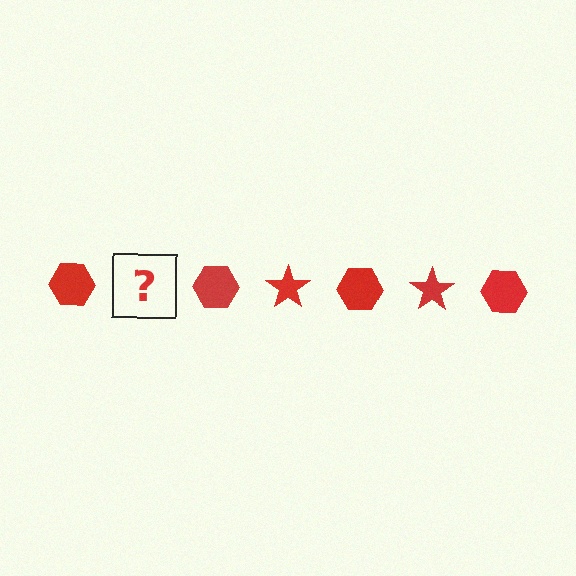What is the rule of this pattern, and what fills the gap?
The rule is that the pattern cycles through hexagon, star shapes in red. The gap should be filled with a red star.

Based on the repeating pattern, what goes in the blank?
The blank should be a red star.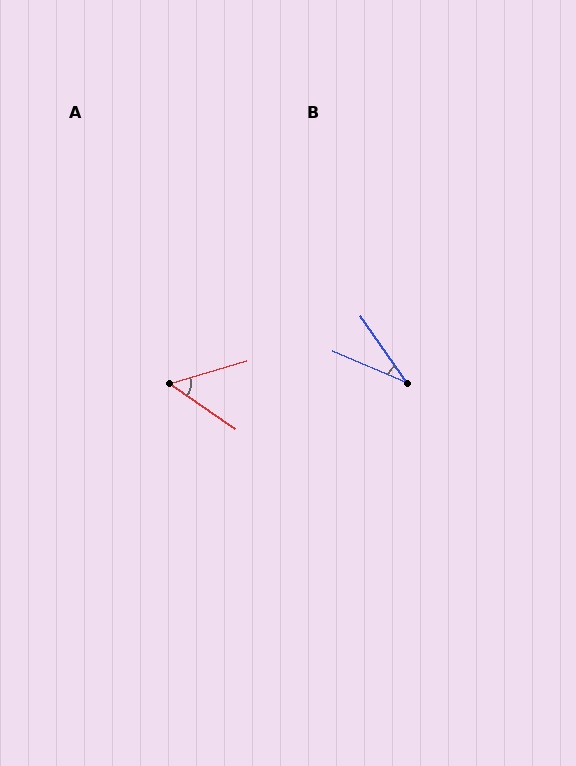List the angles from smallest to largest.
B (33°), A (51°).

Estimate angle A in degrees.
Approximately 51 degrees.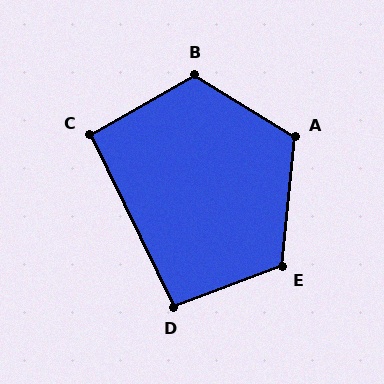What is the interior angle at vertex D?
Approximately 95 degrees (obtuse).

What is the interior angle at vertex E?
Approximately 116 degrees (obtuse).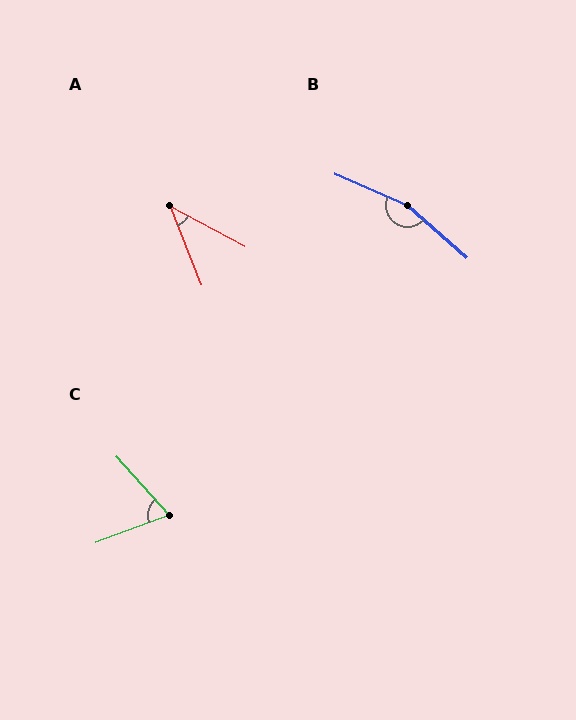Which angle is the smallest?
A, at approximately 40 degrees.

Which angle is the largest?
B, at approximately 162 degrees.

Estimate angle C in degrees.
Approximately 69 degrees.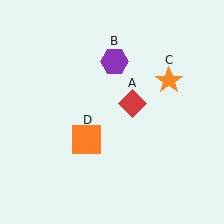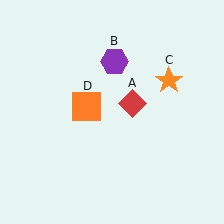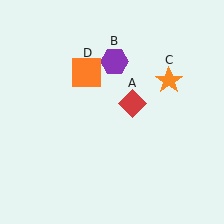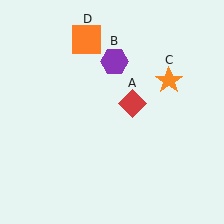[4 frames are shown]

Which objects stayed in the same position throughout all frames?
Red diamond (object A) and purple hexagon (object B) and orange star (object C) remained stationary.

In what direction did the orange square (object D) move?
The orange square (object D) moved up.